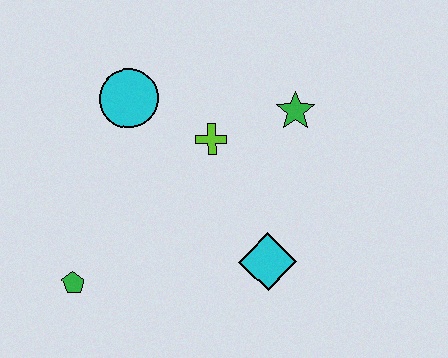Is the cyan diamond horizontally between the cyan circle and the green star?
Yes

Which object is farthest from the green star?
The green pentagon is farthest from the green star.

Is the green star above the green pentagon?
Yes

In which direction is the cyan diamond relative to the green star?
The cyan diamond is below the green star.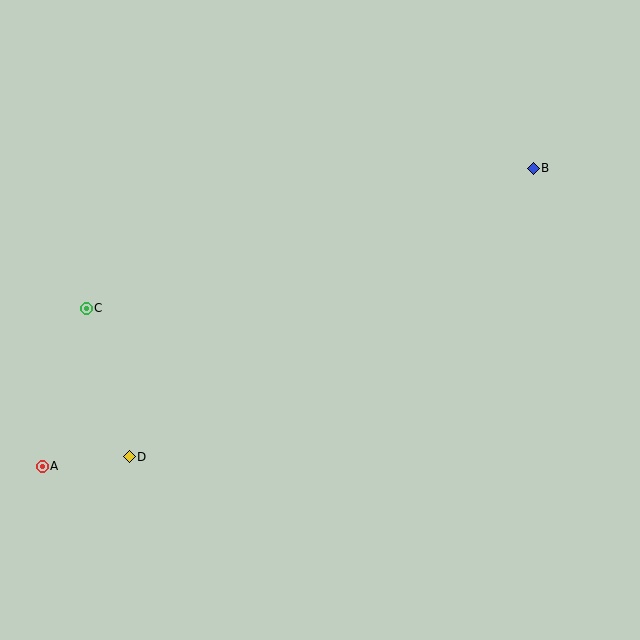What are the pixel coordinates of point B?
Point B is at (533, 168).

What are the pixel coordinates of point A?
Point A is at (42, 466).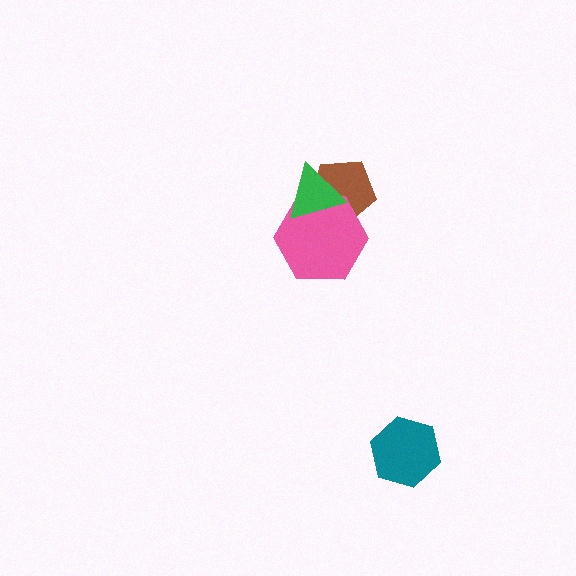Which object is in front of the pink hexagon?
The green triangle is in front of the pink hexagon.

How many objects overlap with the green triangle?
2 objects overlap with the green triangle.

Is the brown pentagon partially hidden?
Yes, it is partially covered by another shape.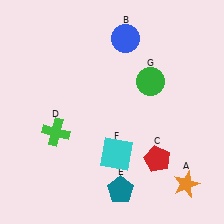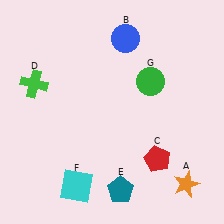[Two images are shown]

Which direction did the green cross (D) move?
The green cross (D) moved up.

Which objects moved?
The objects that moved are: the green cross (D), the cyan square (F).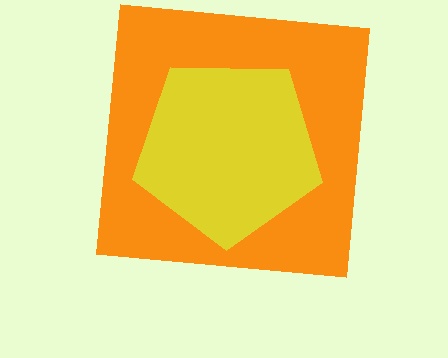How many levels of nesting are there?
2.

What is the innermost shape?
The yellow pentagon.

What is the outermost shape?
The orange square.